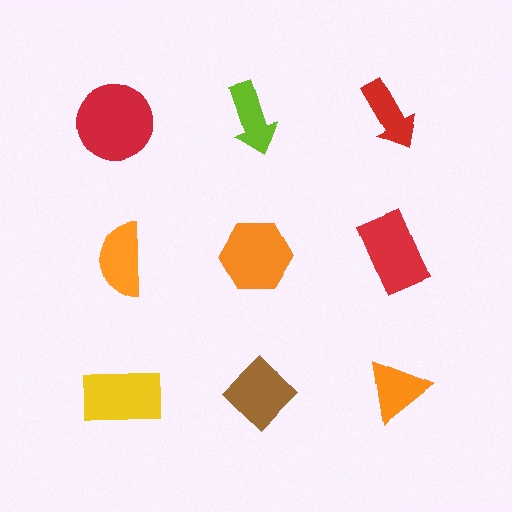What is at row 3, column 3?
An orange triangle.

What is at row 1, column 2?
A lime arrow.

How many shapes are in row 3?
3 shapes.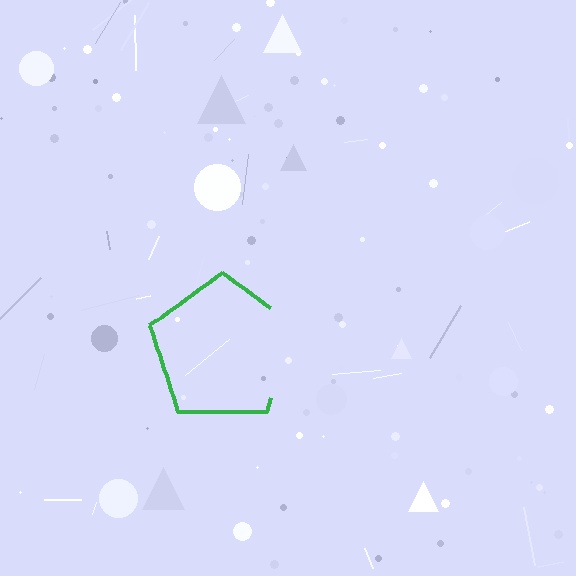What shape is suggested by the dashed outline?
The dashed outline suggests a pentagon.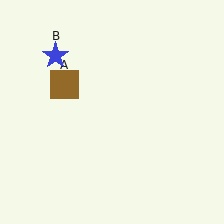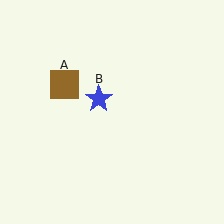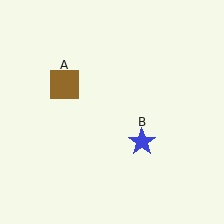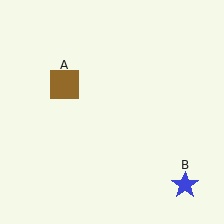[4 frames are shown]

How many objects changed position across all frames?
1 object changed position: blue star (object B).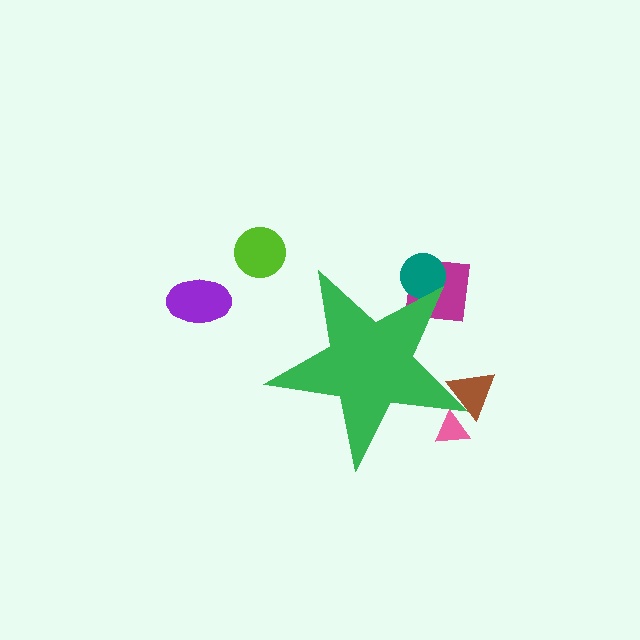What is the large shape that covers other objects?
A green star.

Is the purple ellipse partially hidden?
No, the purple ellipse is fully visible.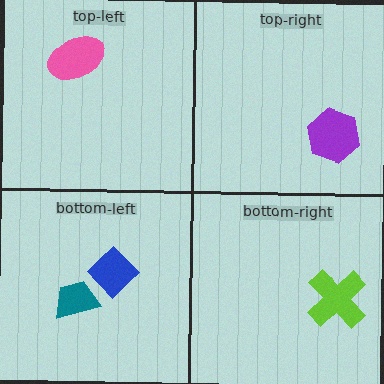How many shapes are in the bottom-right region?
1.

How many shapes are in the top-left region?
1.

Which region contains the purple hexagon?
The top-right region.